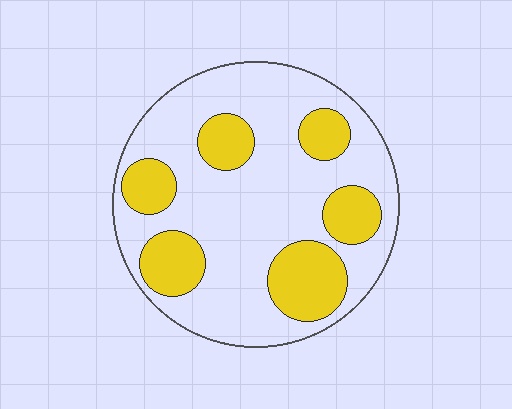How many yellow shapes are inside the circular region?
6.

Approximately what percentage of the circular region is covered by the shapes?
Approximately 30%.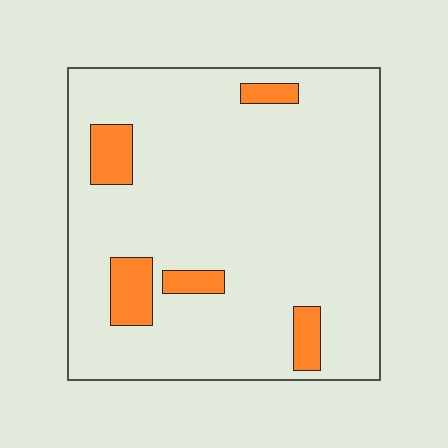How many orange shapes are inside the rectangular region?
5.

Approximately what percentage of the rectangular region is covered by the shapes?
Approximately 10%.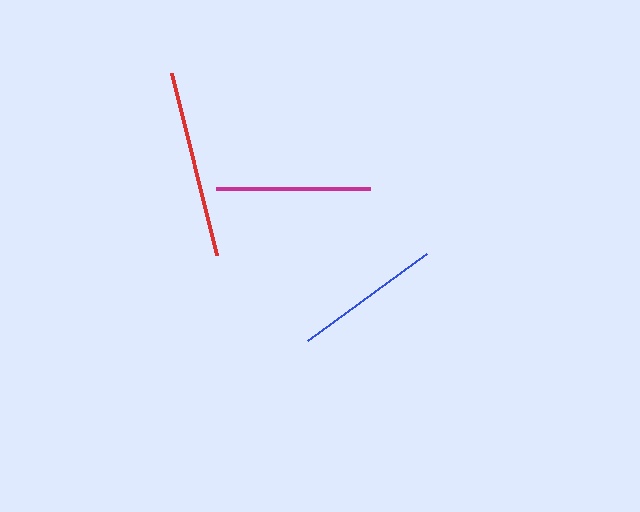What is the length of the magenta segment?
The magenta segment is approximately 155 pixels long.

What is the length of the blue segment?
The blue segment is approximately 147 pixels long.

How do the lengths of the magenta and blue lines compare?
The magenta and blue lines are approximately the same length.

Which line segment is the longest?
The red line is the longest at approximately 187 pixels.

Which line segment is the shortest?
The blue line is the shortest at approximately 147 pixels.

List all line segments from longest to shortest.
From longest to shortest: red, magenta, blue.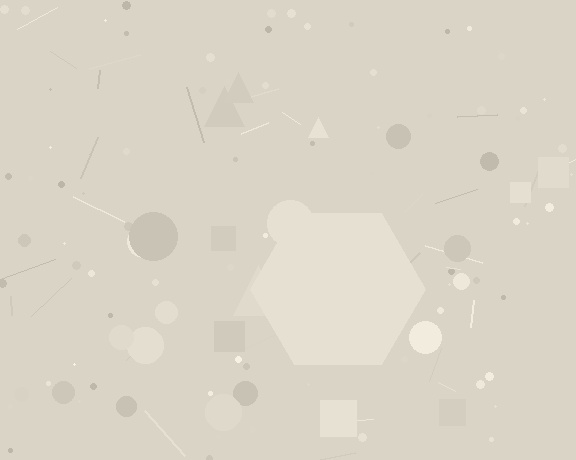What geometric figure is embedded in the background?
A hexagon is embedded in the background.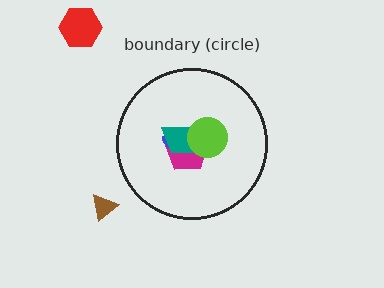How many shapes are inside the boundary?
5 inside, 2 outside.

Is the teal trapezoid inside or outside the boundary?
Inside.